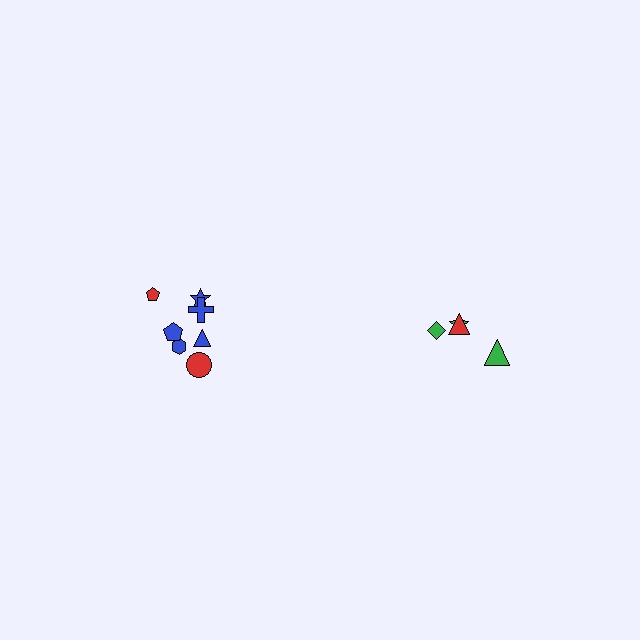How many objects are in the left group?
There are 7 objects.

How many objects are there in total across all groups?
There are 11 objects.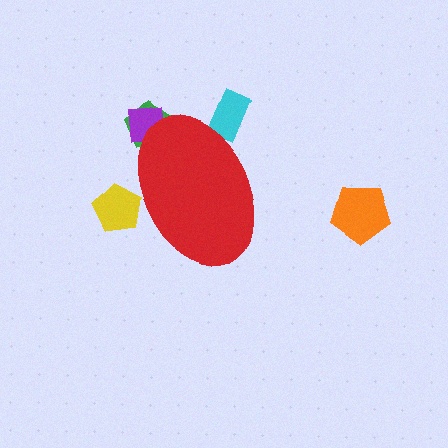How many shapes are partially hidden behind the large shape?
4 shapes are partially hidden.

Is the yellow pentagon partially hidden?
Yes, the yellow pentagon is partially hidden behind the red ellipse.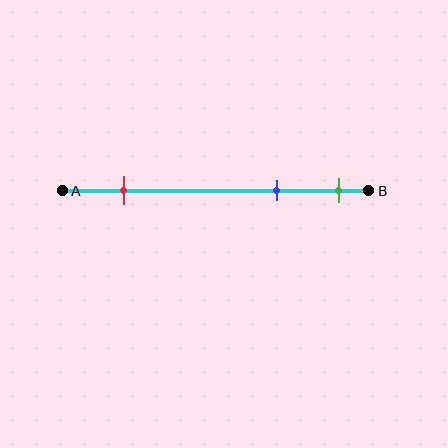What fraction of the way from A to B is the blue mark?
The blue mark is approximately 70% (0.7) of the way from A to B.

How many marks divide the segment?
There are 3 marks dividing the segment.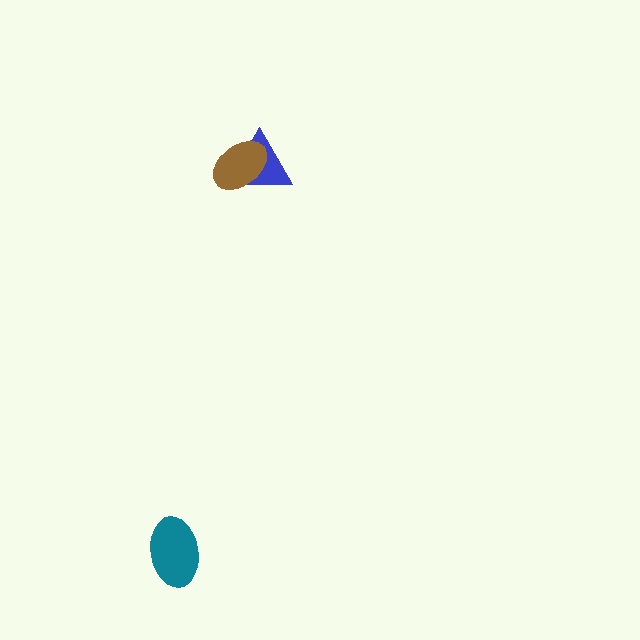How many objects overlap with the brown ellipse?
1 object overlaps with the brown ellipse.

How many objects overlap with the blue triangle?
1 object overlaps with the blue triangle.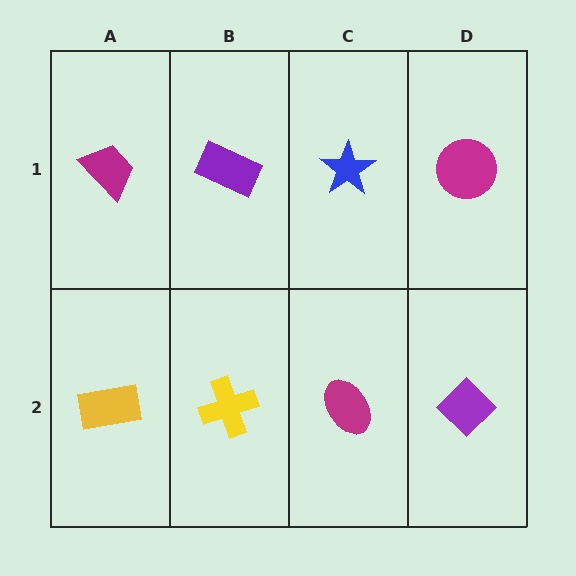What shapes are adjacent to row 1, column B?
A yellow cross (row 2, column B), a magenta trapezoid (row 1, column A), a blue star (row 1, column C).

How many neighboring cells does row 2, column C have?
3.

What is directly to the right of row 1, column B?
A blue star.